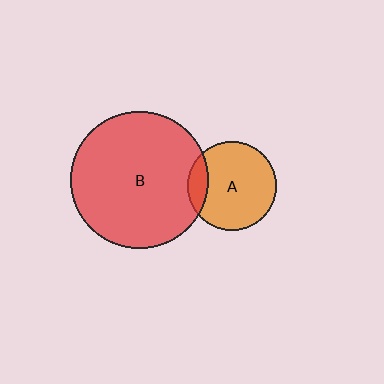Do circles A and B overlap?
Yes.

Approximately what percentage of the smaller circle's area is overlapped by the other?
Approximately 15%.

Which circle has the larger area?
Circle B (red).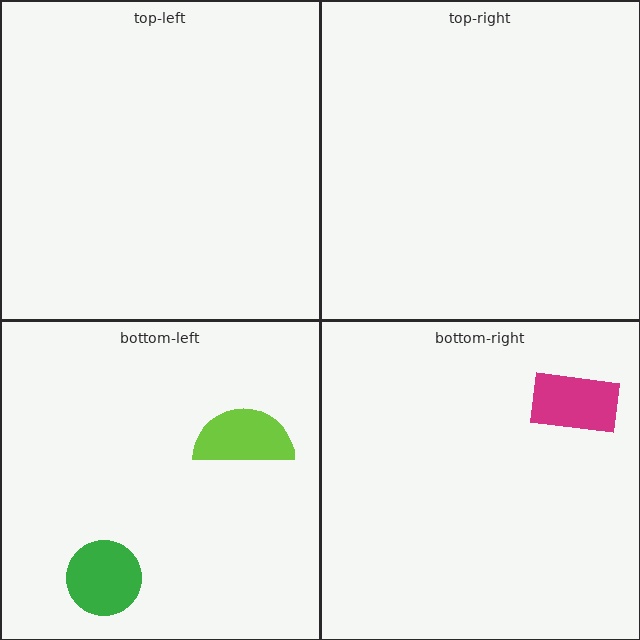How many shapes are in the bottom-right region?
1.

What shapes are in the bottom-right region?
The magenta rectangle.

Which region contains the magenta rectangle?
The bottom-right region.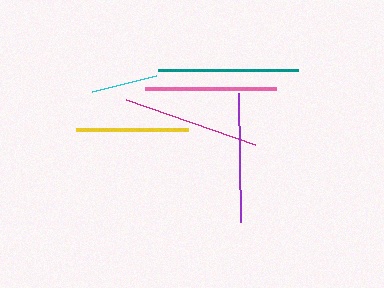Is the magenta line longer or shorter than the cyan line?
The magenta line is longer than the cyan line.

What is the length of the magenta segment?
The magenta segment is approximately 136 pixels long.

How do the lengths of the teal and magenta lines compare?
The teal and magenta lines are approximately the same length.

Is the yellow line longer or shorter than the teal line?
The teal line is longer than the yellow line.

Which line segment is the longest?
The teal line is the longest at approximately 140 pixels.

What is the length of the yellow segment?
The yellow segment is approximately 112 pixels long.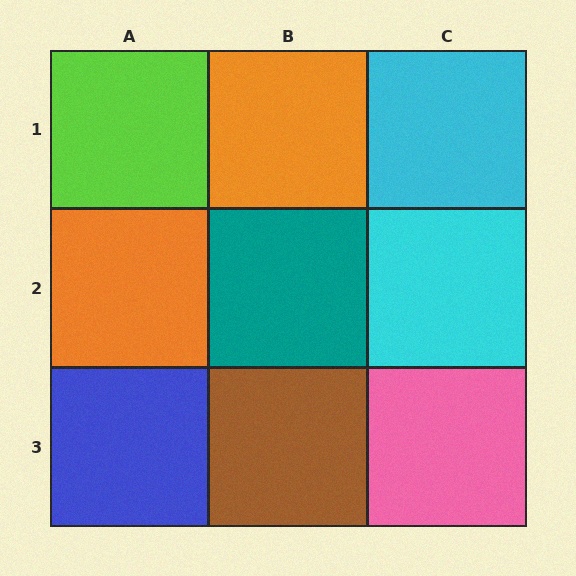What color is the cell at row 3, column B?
Brown.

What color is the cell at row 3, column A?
Blue.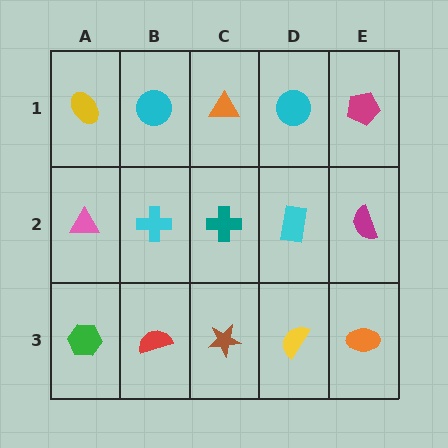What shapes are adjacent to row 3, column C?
A teal cross (row 2, column C), a red semicircle (row 3, column B), a yellow semicircle (row 3, column D).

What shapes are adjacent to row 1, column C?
A teal cross (row 2, column C), a cyan circle (row 1, column B), a cyan circle (row 1, column D).